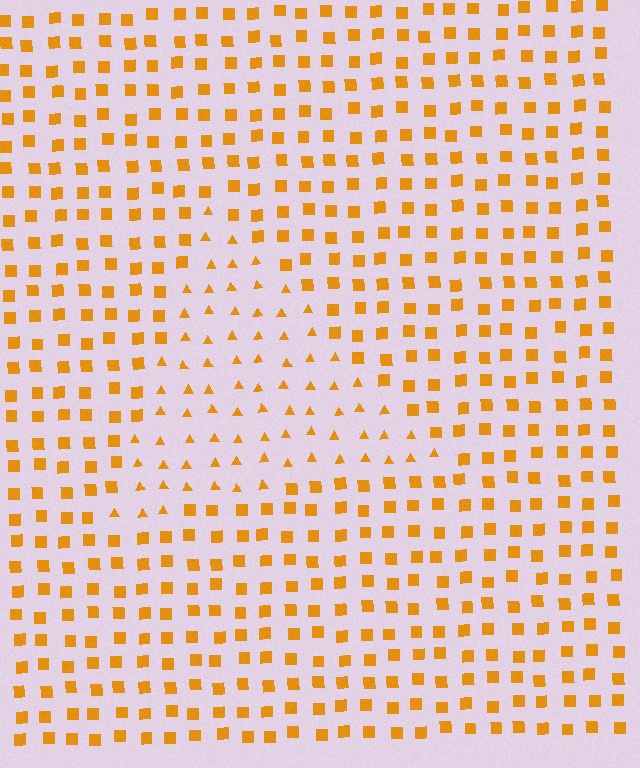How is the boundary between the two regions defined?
The boundary is defined by a change in element shape: triangles inside vs. squares outside. All elements share the same color and spacing.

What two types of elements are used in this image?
The image uses triangles inside the triangle region and squares outside it.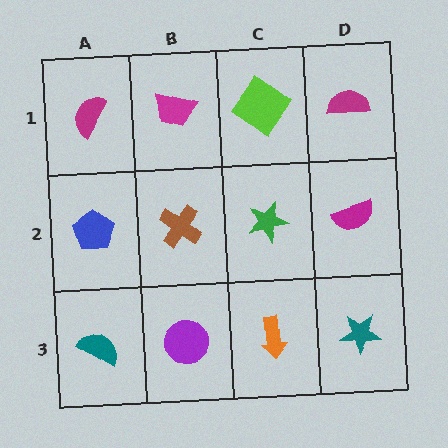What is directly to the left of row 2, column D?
A green star.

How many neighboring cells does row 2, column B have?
4.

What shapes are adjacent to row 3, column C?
A green star (row 2, column C), a purple circle (row 3, column B), a teal star (row 3, column D).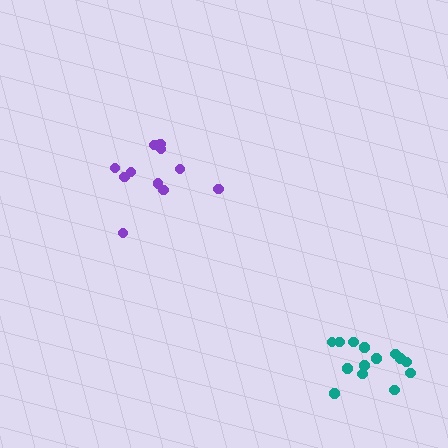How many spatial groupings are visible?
There are 2 spatial groupings.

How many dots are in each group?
Group 1: 11 dots, Group 2: 14 dots (25 total).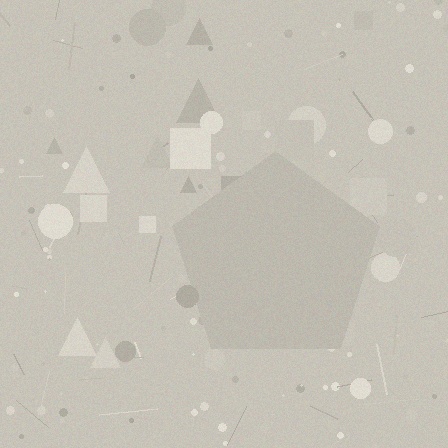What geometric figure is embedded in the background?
A pentagon is embedded in the background.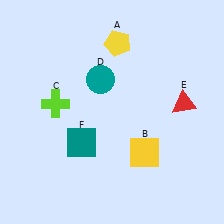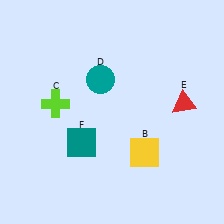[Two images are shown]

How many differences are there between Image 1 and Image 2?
There is 1 difference between the two images.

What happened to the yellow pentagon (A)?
The yellow pentagon (A) was removed in Image 2. It was in the top-right area of Image 1.